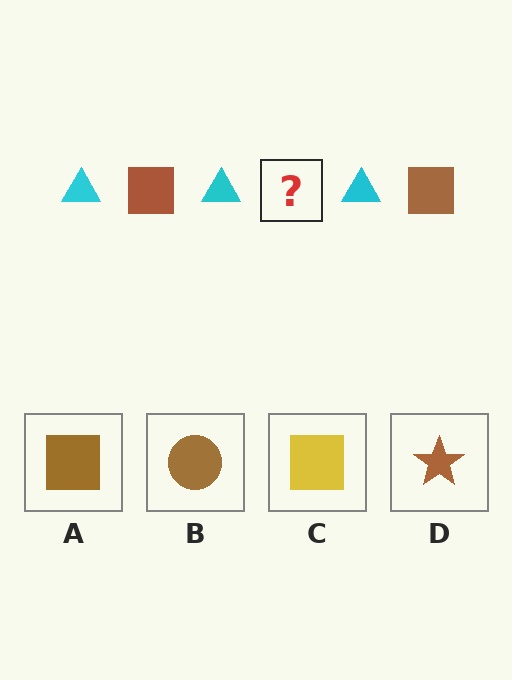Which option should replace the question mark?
Option A.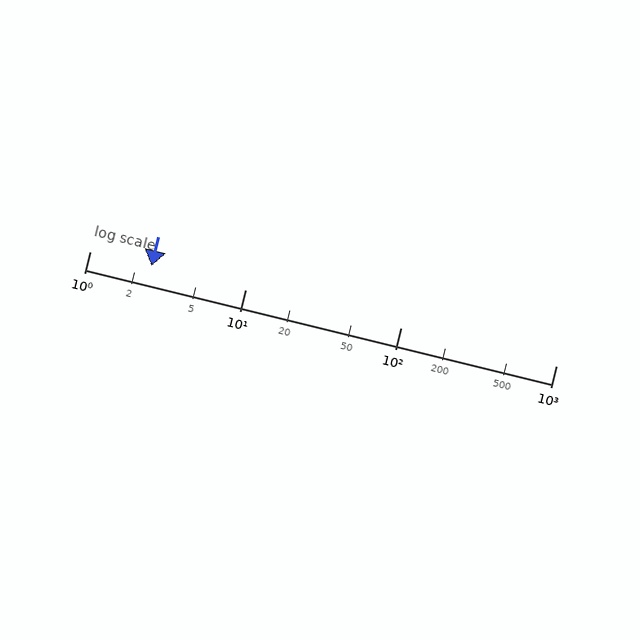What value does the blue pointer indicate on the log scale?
The pointer indicates approximately 2.5.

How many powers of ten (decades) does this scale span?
The scale spans 3 decades, from 1 to 1000.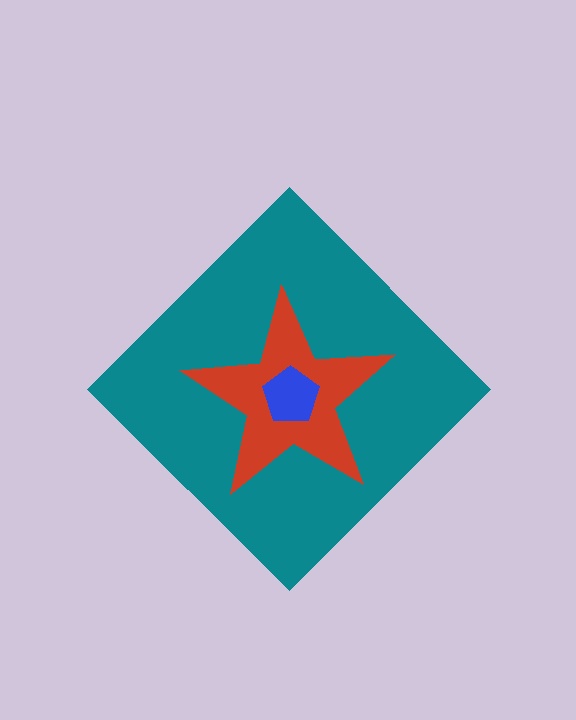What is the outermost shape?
The teal diamond.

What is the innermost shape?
The blue pentagon.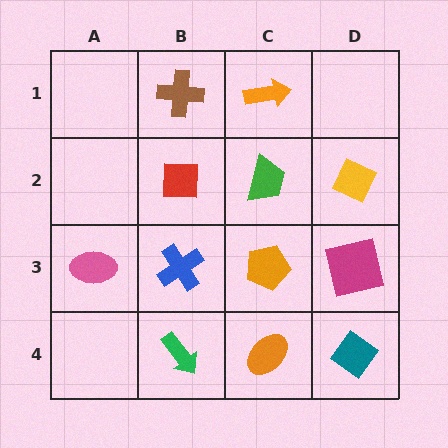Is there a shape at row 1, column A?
No, that cell is empty.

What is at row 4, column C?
An orange ellipse.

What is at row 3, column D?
A magenta square.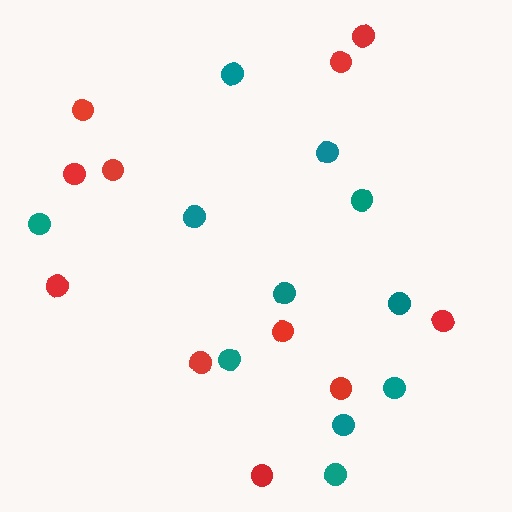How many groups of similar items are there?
There are 2 groups: one group of red circles (11) and one group of teal circles (11).